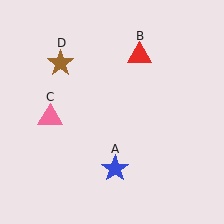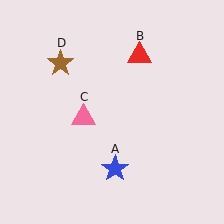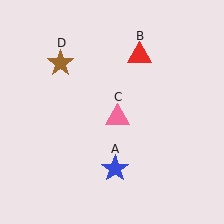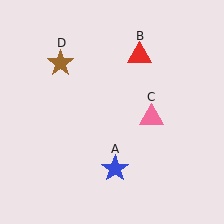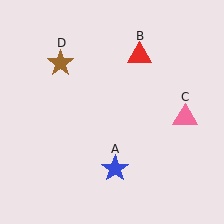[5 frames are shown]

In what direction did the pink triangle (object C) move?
The pink triangle (object C) moved right.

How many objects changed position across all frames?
1 object changed position: pink triangle (object C).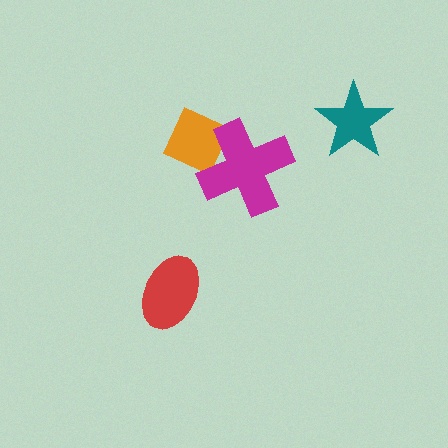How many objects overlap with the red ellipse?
0 objects overlap with the red ellipse.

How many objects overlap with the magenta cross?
1 object overlaps with the magenta cross.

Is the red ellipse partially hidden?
No, no other shape covers it.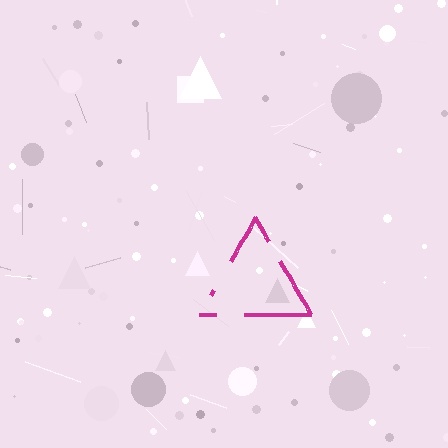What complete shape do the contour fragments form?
The contour fragments form a triangle.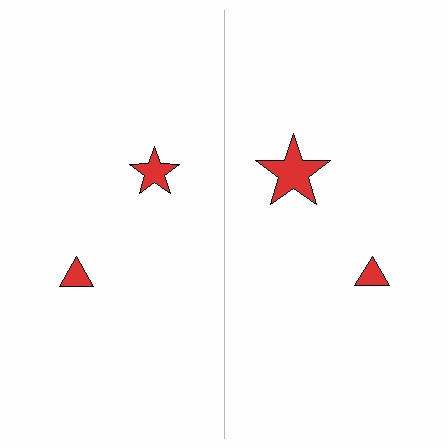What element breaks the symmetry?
The red star on the right side has a different size than its mirror counterpart.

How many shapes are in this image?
There are 4 shapes in this image.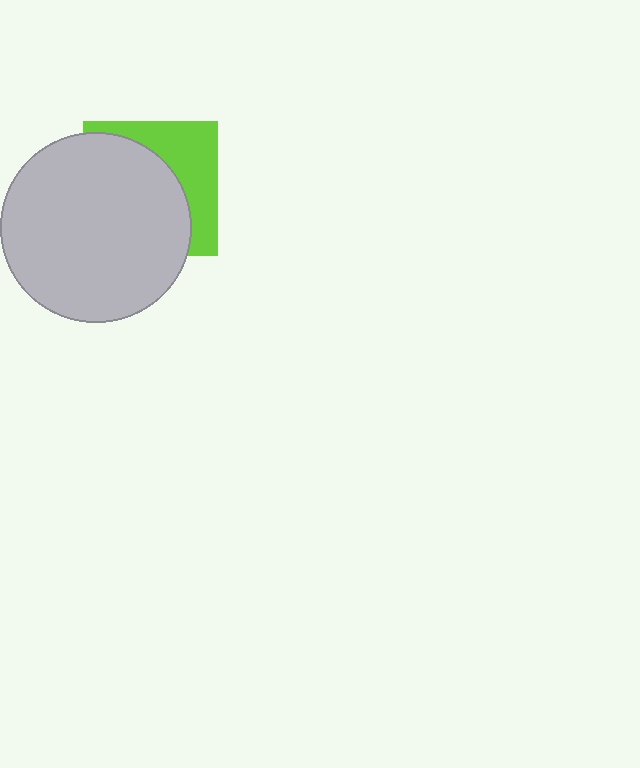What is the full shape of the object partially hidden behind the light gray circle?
The partially hidden object is a lime square.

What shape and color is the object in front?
The object in front is a light gray circle.